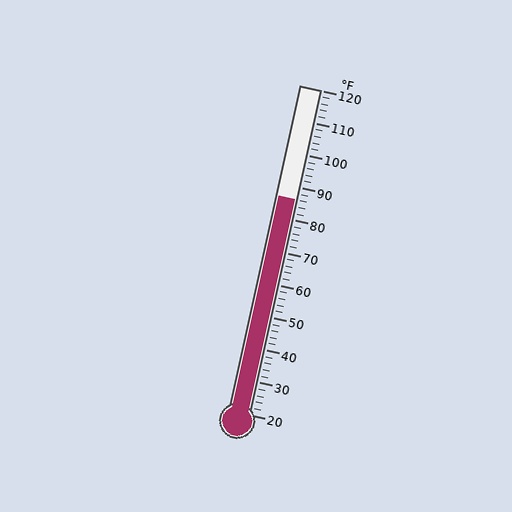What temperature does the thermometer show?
The thermometer shows approximately 86°F.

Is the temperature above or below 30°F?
The temperature is above 30°F.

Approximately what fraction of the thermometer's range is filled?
The thermometer is filled to approximately 65% of its range.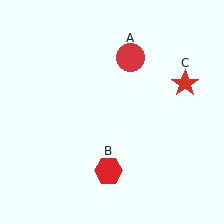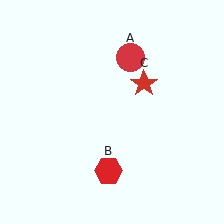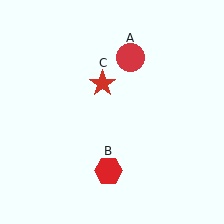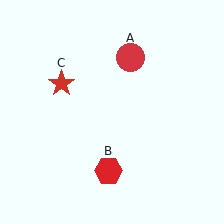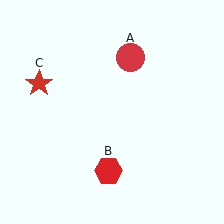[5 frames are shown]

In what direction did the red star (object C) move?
The red star (object C) moved left.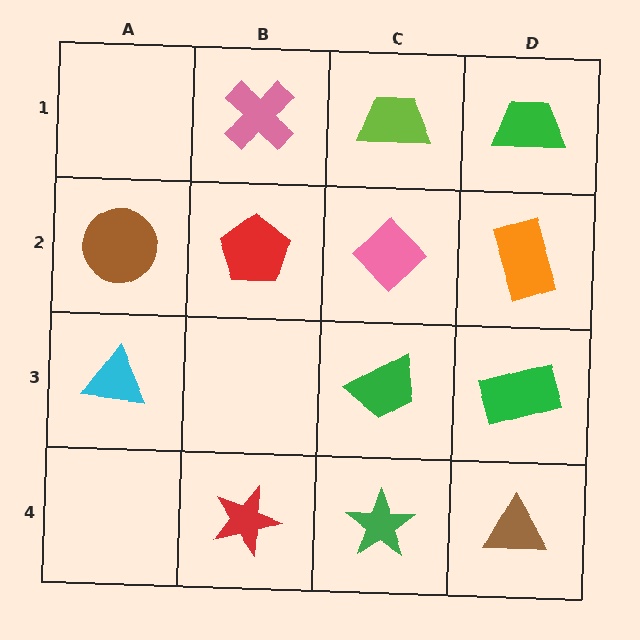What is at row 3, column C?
A green trapezoid.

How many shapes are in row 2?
4 shapes.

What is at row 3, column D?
A green rectangle.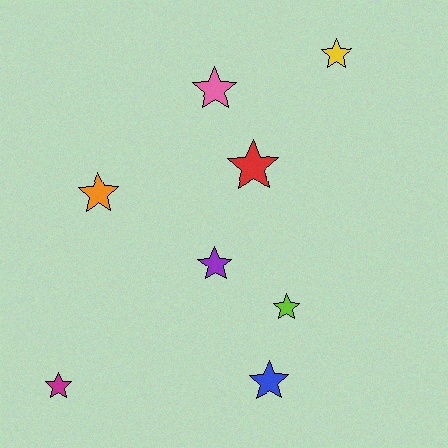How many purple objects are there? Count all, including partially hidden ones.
There is 1 purple object.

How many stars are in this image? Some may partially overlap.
There are 8 stars.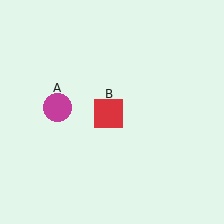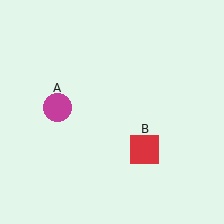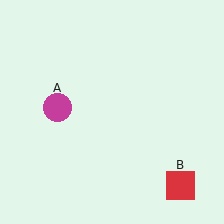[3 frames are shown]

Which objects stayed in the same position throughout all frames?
Magenta circle (object A) remained stationary.